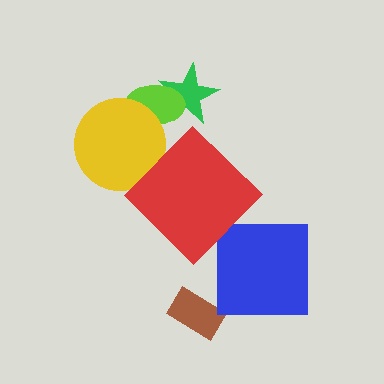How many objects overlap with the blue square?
0 objects overlap with the blue square.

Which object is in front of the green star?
The lime ellipse is in front of the green star.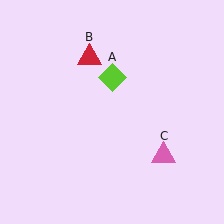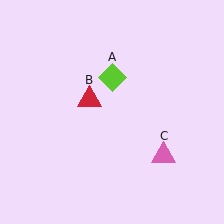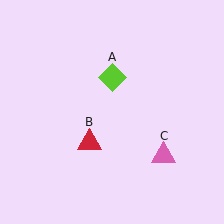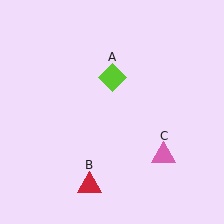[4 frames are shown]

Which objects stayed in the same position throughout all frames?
Lime diamond (object A) and pink triangle (object C) remained stationary.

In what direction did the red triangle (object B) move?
The red triangle (object B) moved down.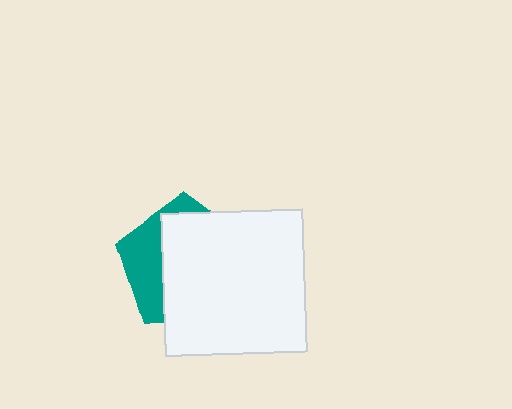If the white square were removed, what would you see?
You would see the complete teal pentagon.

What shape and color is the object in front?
The object in front is a white square.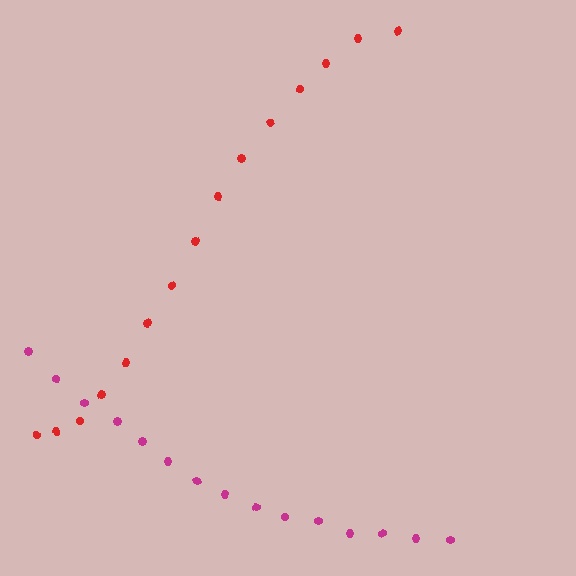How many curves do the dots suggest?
There are 2 distinct paths.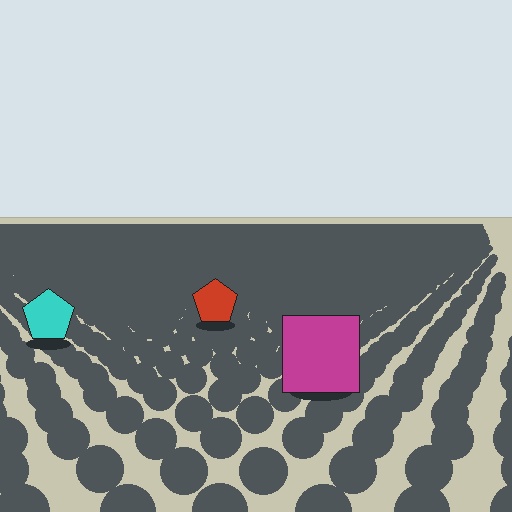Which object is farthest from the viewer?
The red pentagon is farthest from the viewer. It appears smaller and the ground texture around it is denser.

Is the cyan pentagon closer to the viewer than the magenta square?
No. The magenta square is closer — you can tell from the texture gradient: the ground texture is coarser near it.